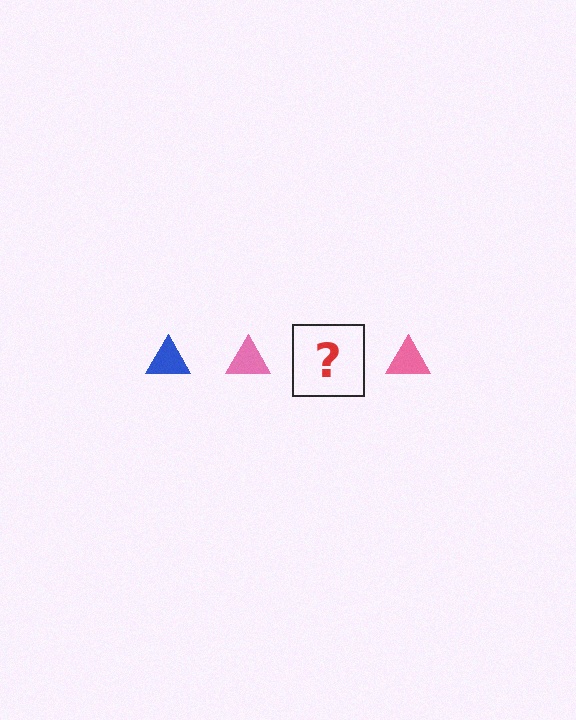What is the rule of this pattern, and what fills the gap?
The rule is that the pattern cycles through blue, pink triangles. The gap should be filled with a blue triangle.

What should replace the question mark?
The question mark should be replaced with a blue triangle.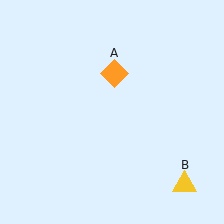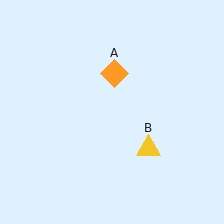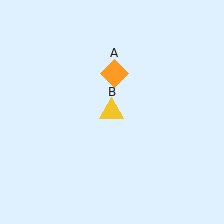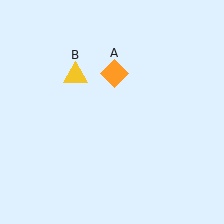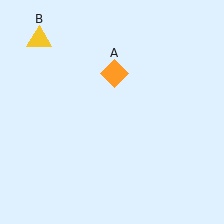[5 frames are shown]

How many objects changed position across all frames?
1 object changed position: yellow triangle (object B).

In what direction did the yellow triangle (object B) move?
The yellow triangle (object B) moved up and to the left.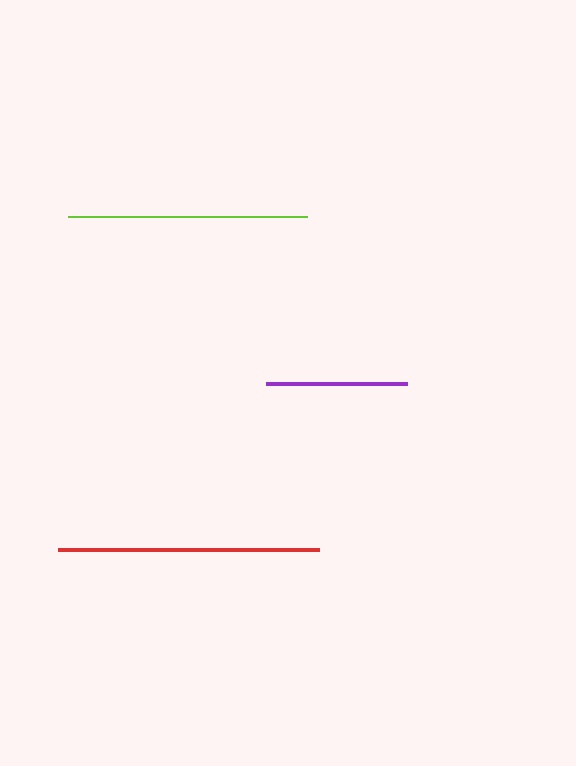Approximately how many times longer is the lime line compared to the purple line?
The lime line is approximately 1.7 times the length of the purple line.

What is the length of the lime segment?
The lime segment is approximately 239 pixels long.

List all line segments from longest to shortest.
From longest to shortest: red, lime, purple.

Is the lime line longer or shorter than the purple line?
The lime line is longer than the purple line.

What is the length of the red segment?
The red segment is approximately 261 pixels long.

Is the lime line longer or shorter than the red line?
The red line is longer than the lime line.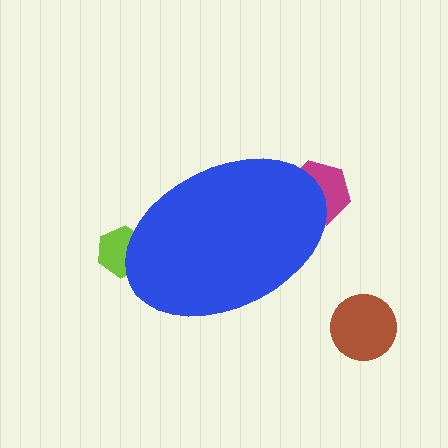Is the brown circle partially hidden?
No, the brown circle is fully visible.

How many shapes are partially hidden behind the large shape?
2 shapes are partially hidden.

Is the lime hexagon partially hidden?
Yes, the lime hexagon is partially hidden behind the blue ellipse.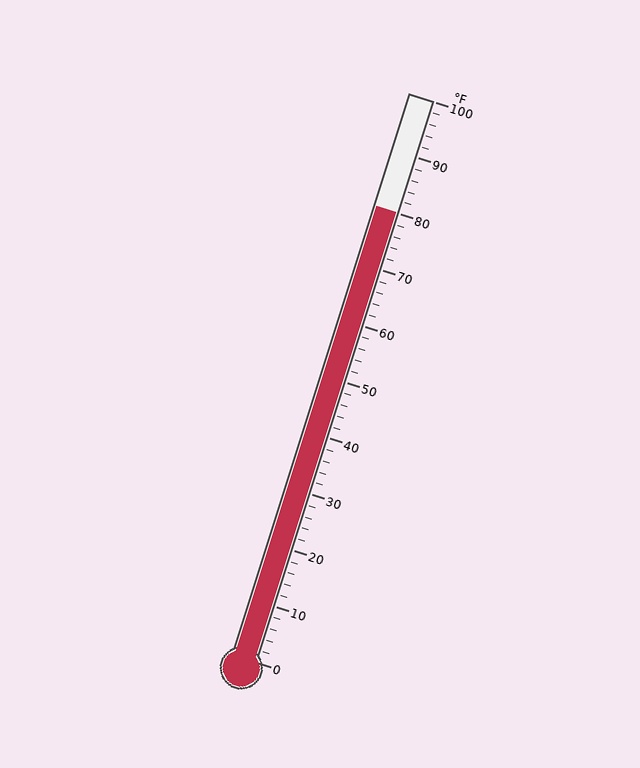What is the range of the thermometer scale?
The thermometer scale ranges from 0°F to 100°F.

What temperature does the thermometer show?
The thermometer shows approximately 80°F.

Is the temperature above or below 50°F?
The temperature is above 50°F.